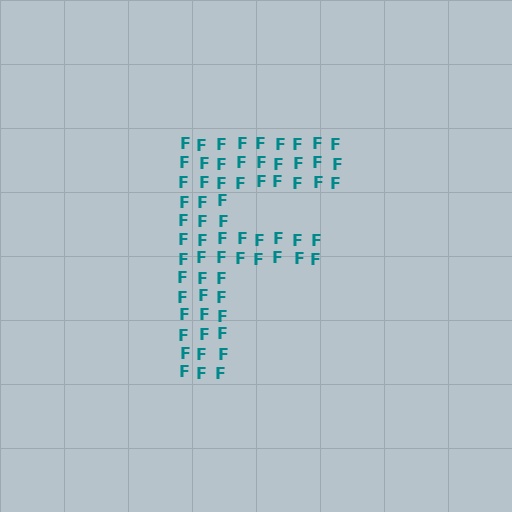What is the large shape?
The large shape is the letter F.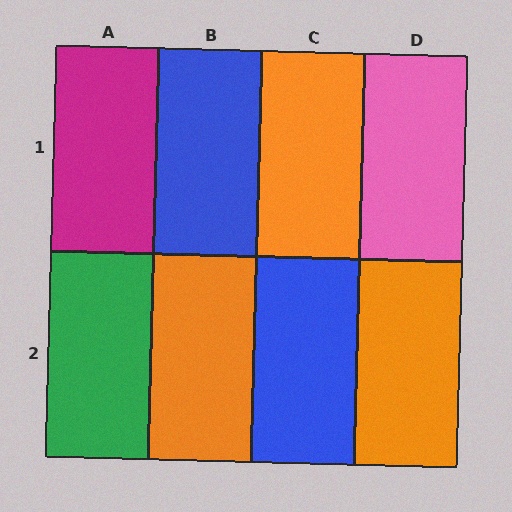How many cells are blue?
2 cells are blue.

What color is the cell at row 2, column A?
Green.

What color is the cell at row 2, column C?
Blue.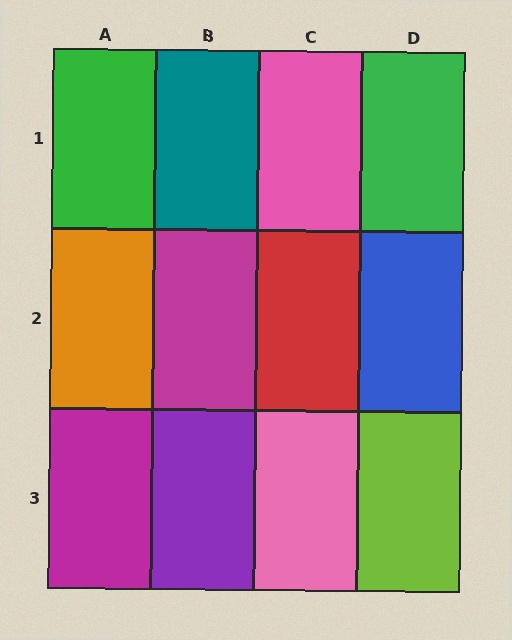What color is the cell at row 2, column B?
Magenta.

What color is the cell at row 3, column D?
Lime.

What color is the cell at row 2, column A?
Orange.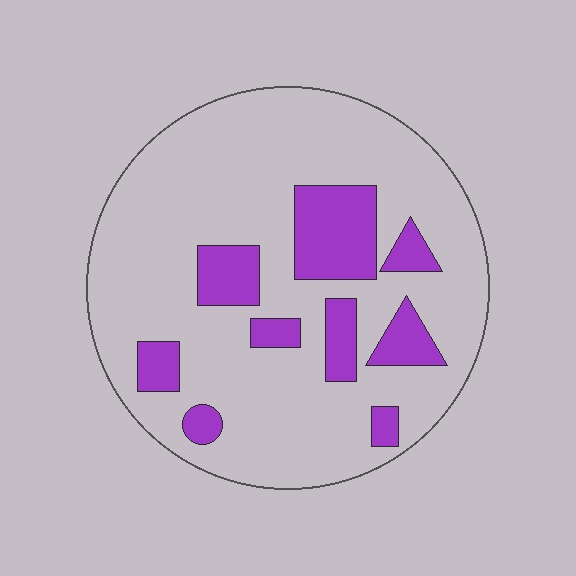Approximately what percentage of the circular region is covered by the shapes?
Approximately 20%.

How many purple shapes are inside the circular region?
9.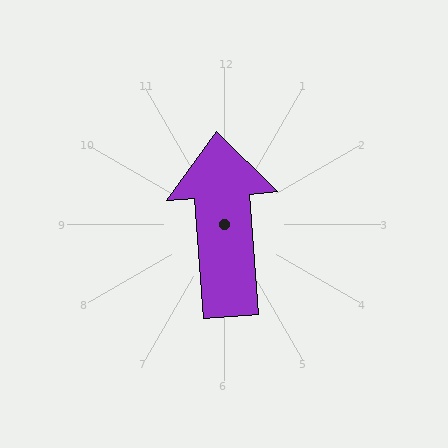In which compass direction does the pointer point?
North.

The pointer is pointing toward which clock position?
Roughly 12 o'clock.